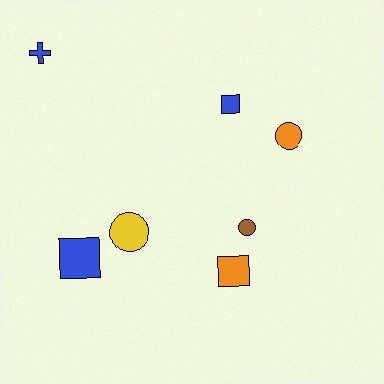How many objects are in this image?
There are 7 objects.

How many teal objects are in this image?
There are no teal objects.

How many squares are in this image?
There are 3 squares.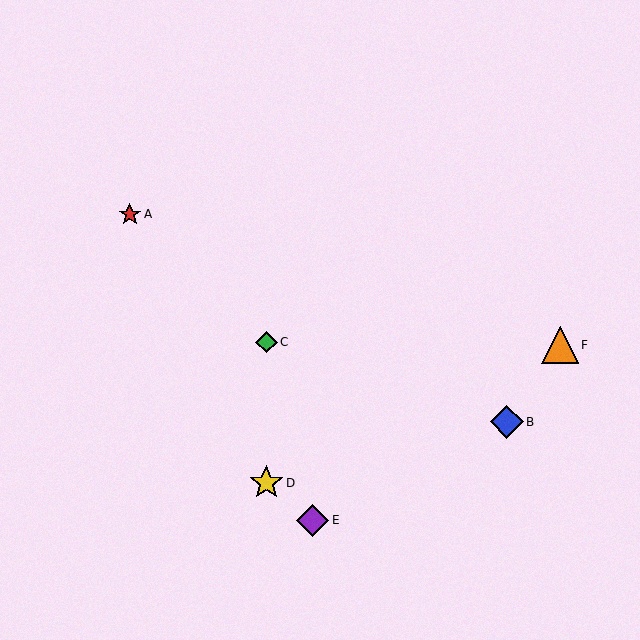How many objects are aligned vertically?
2 objects (C, D) are aligned vertically.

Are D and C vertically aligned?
Yes, both are at x≈266.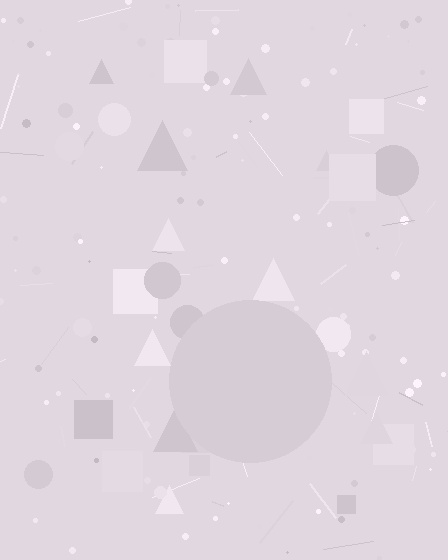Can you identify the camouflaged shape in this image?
The camouflaged shape is a circle.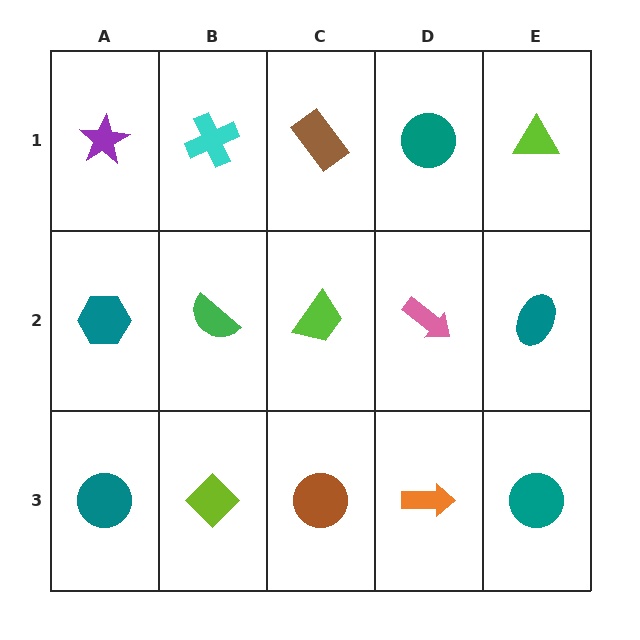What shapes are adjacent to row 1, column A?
A teal hexagon (row 2, column A), a cyan cross (row 1, column B).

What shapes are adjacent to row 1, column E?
A teal ellipse (row 2, column E), a teal circle (row 1, column D).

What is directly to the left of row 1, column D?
A brown rectangle.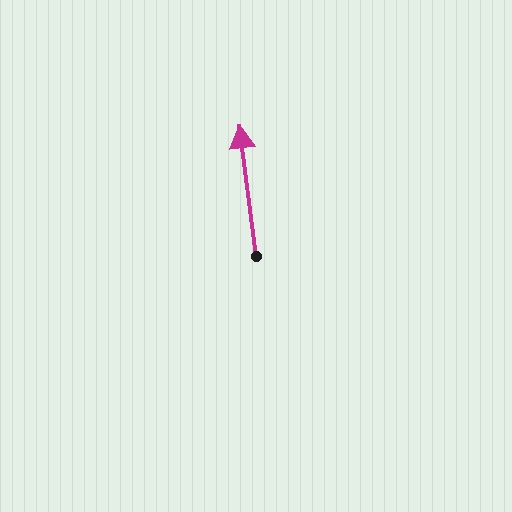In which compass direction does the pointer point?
North.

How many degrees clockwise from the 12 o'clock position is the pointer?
Approximately 353 degrees.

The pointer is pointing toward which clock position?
Roughly 12 o'clock.